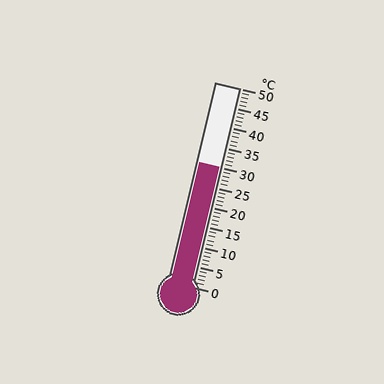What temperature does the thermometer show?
The thermometer shows approximately 30°C.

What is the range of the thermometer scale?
The thermometer scale ranges from 0°C to 50°C.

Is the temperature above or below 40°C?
The temperature is below 40°C.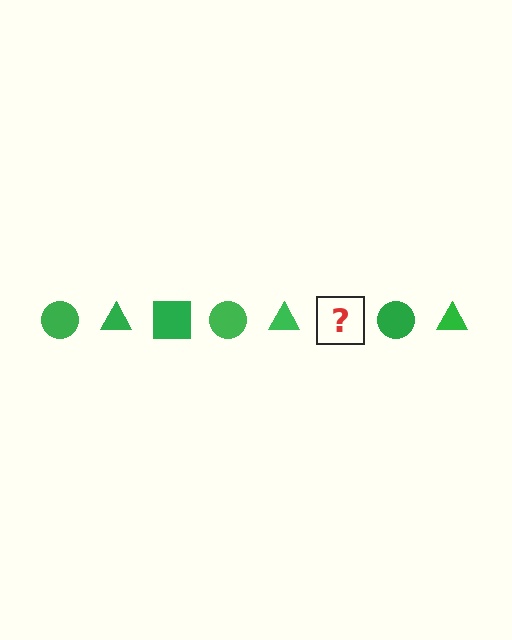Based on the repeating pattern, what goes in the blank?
The blank should be a green square.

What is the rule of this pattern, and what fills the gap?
The rule is that the pattern cycles through circle, triangle, square shapes in green. The gap should be filled with a green square.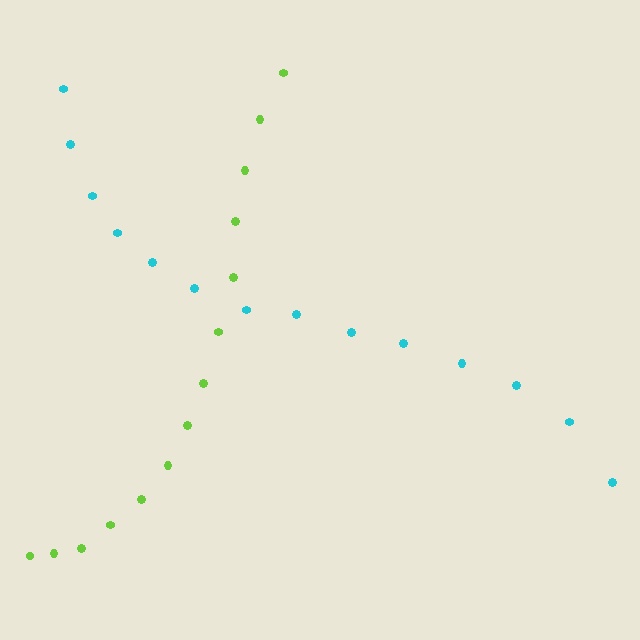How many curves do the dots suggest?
There are 2 distinct paths.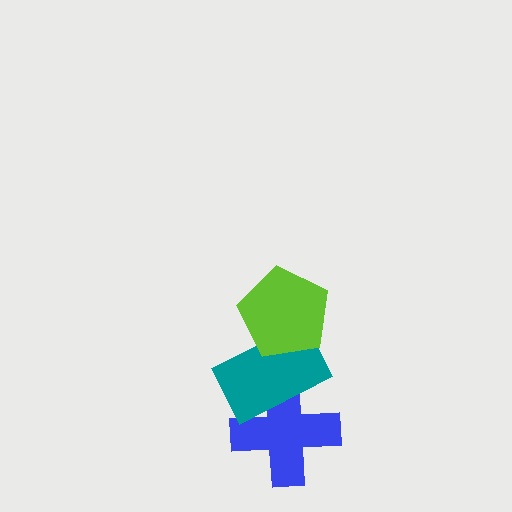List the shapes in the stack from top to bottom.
From top to bottom: the lime pentagon, the teal rectangle, the blue cross.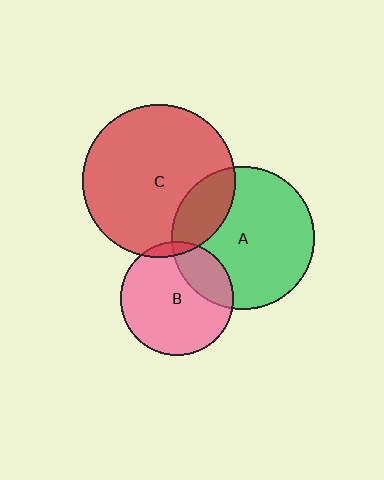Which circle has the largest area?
Circle C (red).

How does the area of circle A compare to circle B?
Approximately 1.6 times.